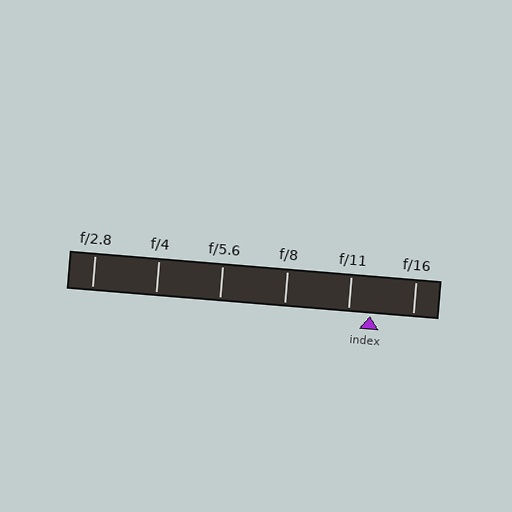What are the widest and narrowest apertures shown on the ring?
The widest aperture shown is f/2.8 and the narrowest is f/16.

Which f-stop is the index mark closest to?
The index mark is closest to f/11.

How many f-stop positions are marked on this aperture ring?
There are 6 f-stop positions marked.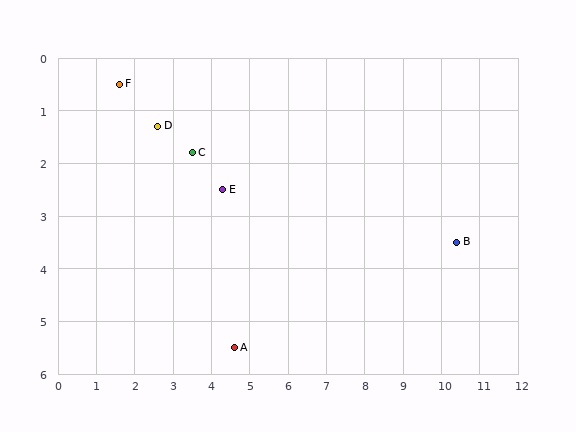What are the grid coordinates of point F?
Point F is at approximately (1.6, 0.5).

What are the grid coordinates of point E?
Point E is at approximately (4.3, 2.5).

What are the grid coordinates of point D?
Point D is at approximately (2.6, 1.3).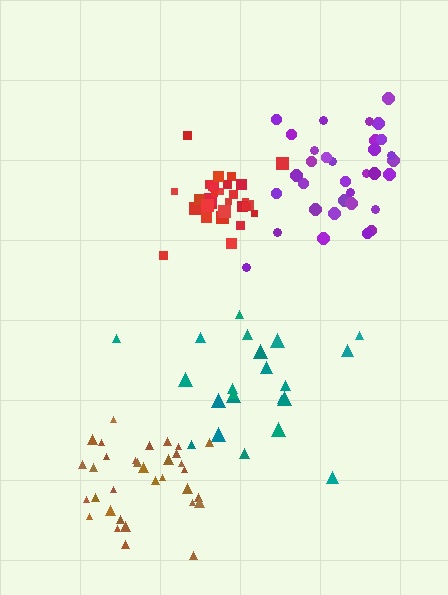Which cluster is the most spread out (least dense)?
Teal.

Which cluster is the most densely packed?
Red.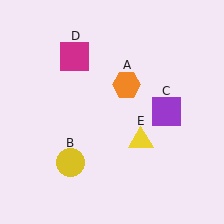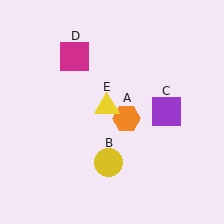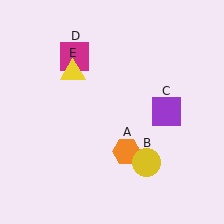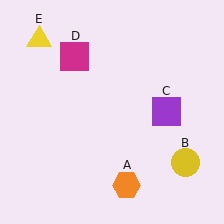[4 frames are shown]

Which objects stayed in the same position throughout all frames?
Purple square (object C) and magenta square (object D) remained stationary.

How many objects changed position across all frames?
3 objects changed position: orange hexagon (object A), yellow circle (object B), yellow triangle (object E).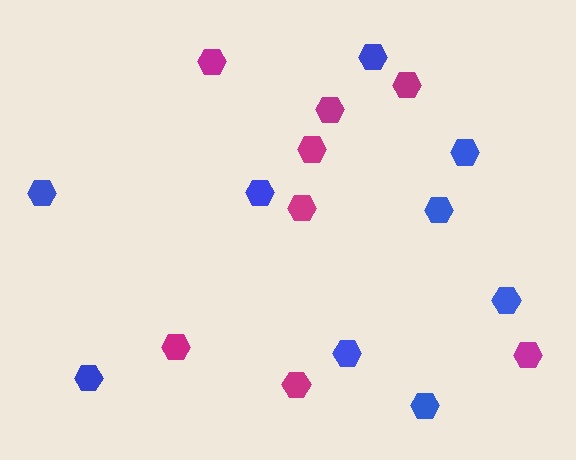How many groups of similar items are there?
There are 2 groups: one group of blue hexagons (9) and one group of magenta hexagons (8).